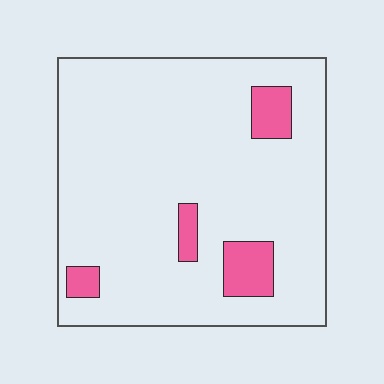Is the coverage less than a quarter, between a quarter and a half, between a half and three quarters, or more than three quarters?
Less than a quarter.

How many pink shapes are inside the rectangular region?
4.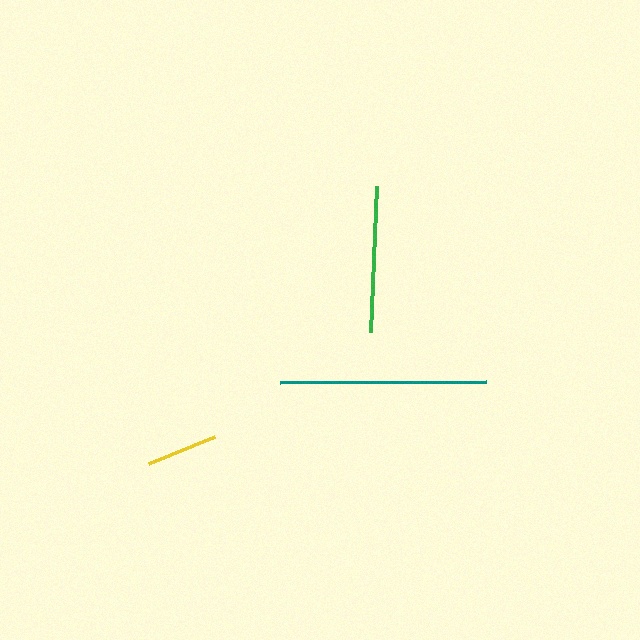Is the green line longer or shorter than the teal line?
The teal line is longer than the green line.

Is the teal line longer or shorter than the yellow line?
The teal line is longer than the yellow line.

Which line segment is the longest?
The teal line is the longest at approximately 206 pixels.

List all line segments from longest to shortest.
From longest to shortest: teal, green, yellow.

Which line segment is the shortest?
The yellow line is the shortest at approximately 71 pixels.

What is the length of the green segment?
The green segment is approximately 146 pixels long.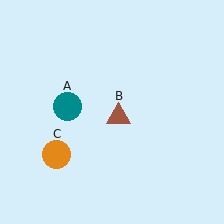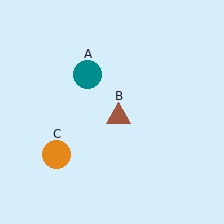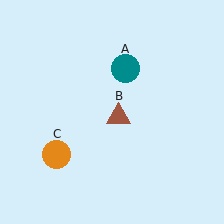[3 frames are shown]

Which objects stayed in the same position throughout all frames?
Brown triangle (object B) and orange circle (object C) remained stationary.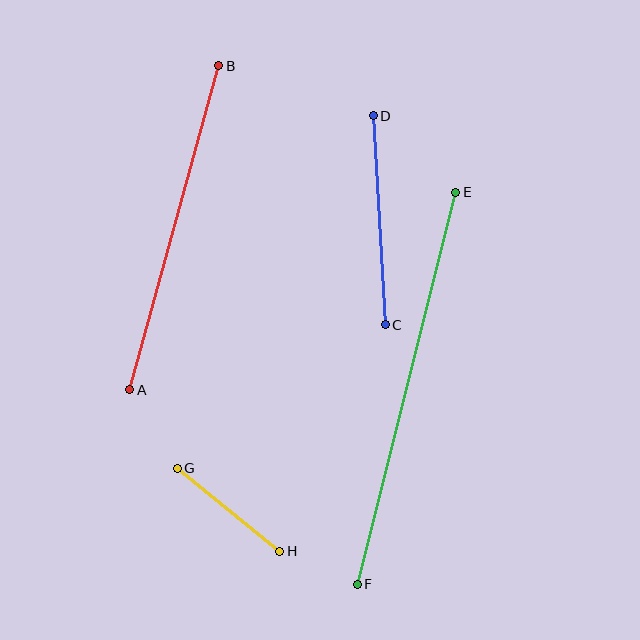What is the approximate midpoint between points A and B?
The midpoint is at approximately (174, 228) pixels.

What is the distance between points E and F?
The distance is approximately 404 pixels.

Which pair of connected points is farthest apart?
Points E and F are farthest apart.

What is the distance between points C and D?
The distance is approximately 209 pixels.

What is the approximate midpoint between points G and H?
The midpoint is at approximately (228, 510) pixels.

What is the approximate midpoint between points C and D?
The midpoint is at approximately (379, 220) pixels.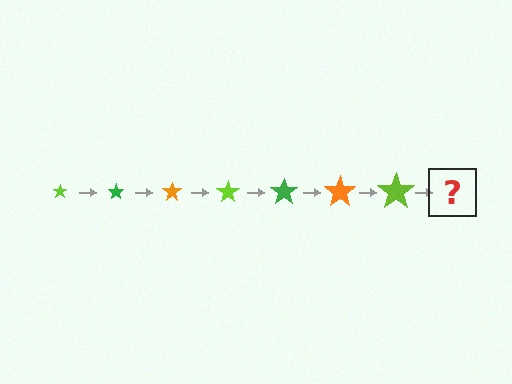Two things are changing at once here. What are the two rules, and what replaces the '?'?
The two rules are that the star grows larger each step and the color cycles through lime, green, and orange. The '?' should be a green star, larger than the previous one.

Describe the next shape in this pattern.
It should be a green star, larger than the previous one.